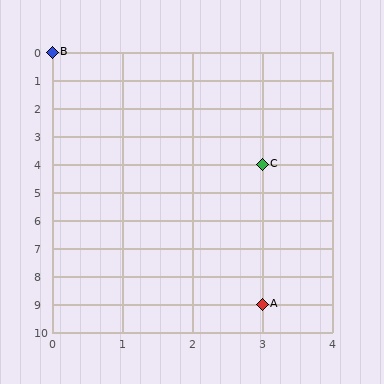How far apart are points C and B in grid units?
Points C and B are 3 columns and 4 rows apart (about 5.0 grid units diagonally).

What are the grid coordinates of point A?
Point A is at grid coordinates (3, 9).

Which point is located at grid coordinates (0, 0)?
Point B is at (0, 0).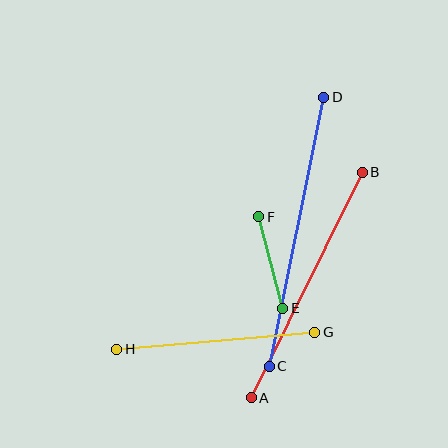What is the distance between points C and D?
The distance is approximately 274 pixels.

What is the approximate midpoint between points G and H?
The midpoint is at approximately (216, 341) pixels.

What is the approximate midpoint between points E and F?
The midpoint is at approximately (271, 263) pixels.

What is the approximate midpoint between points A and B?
The midpoint is at approximately (307, 285) pixels.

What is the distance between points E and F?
The distance is approximately 94 pixels.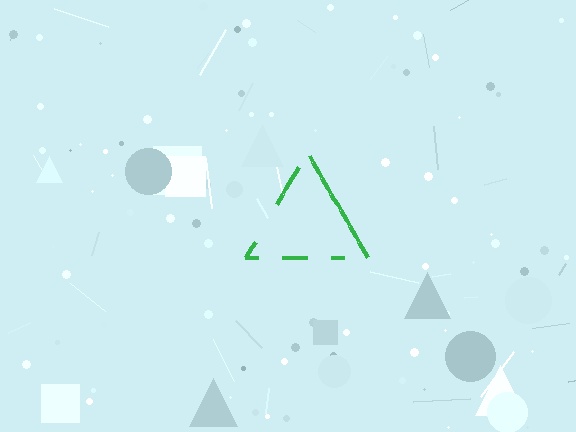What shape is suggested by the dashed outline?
The dashed outline suggests a triangle.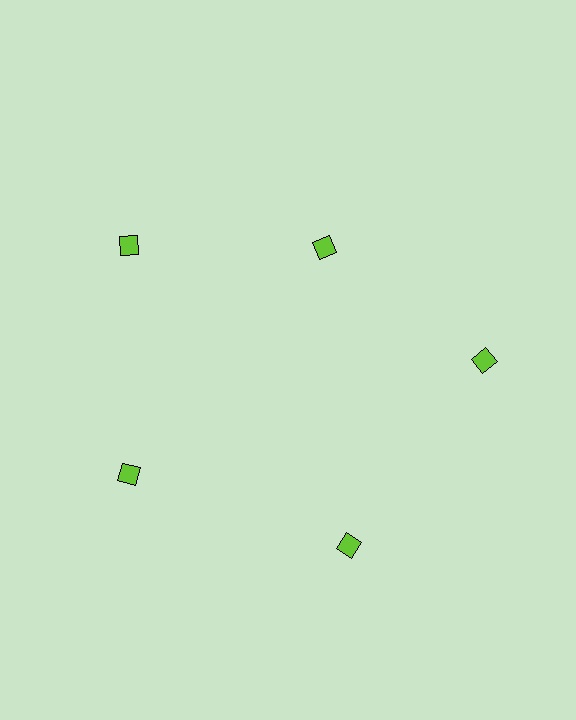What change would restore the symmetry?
The symmetry would be restored by moving it outward, back onto the ring so that all 5 diamonds sit at equal angles and equal distance from the center.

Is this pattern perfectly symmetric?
No. The 5 lime diamonds are arranged in a ring, but one element near the 1 o'clock position is pulled inward toward the center, breaking the 5-fold rotational symmetry.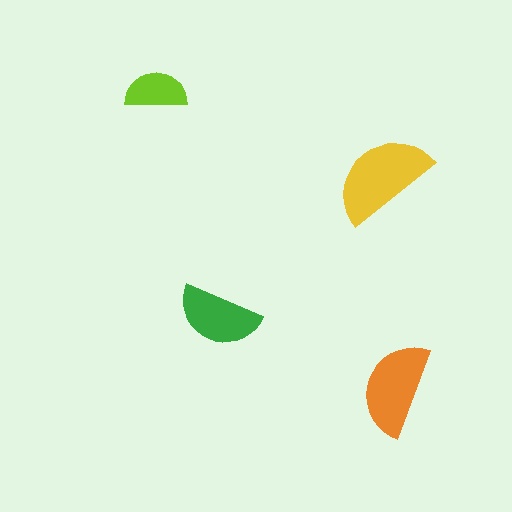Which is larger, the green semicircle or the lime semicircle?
The green one.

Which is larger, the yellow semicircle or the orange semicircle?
The yellow one.